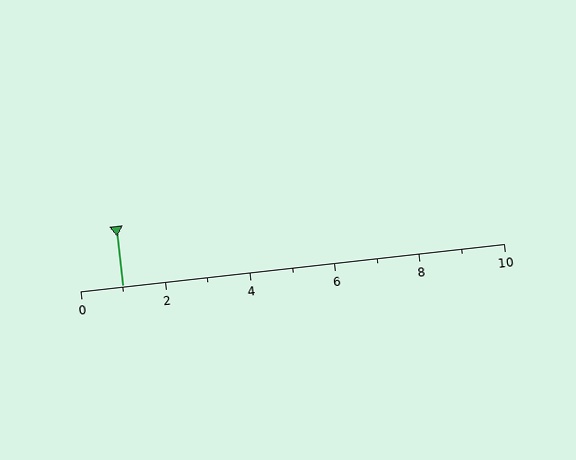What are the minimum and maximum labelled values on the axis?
The axis runs from 0 to 10.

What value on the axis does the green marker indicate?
The marker indicates approximately 1.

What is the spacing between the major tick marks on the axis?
The major ticks are spaced 2 apart.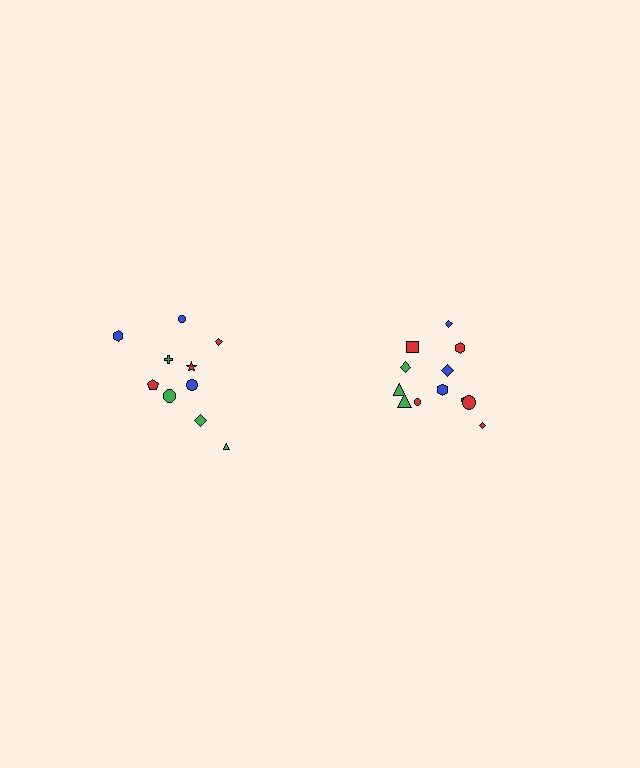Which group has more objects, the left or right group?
The right group.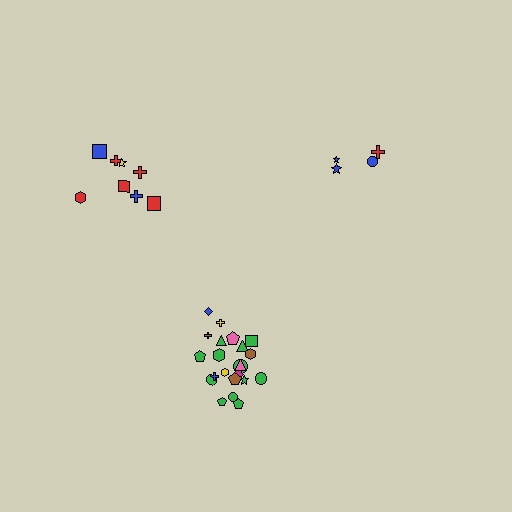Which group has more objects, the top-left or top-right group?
The top-left group.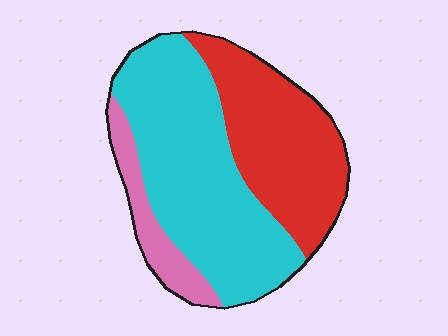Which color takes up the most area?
Cyan, at roughly 50%.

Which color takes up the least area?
Pink, at roughly 10%.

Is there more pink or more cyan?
Cyan.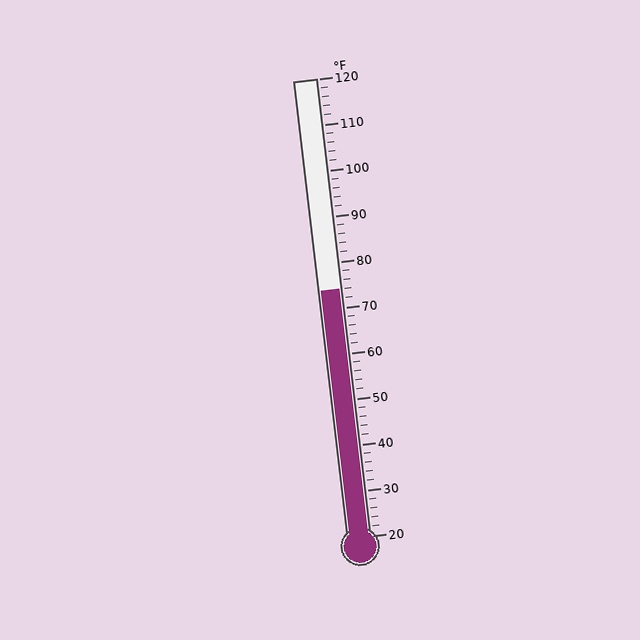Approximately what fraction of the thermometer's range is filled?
The thermometer is filled to approximately 55% of its range.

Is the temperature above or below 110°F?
The temperature is below 110°F.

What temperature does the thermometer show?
The thermometer shows approximately 74°F.